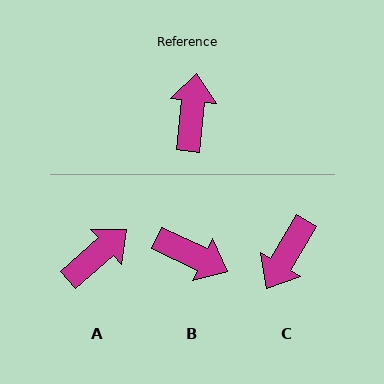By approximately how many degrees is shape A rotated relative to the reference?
Approximately 43 degrees clockwise.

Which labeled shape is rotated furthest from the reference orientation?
C, about 156 degrees away.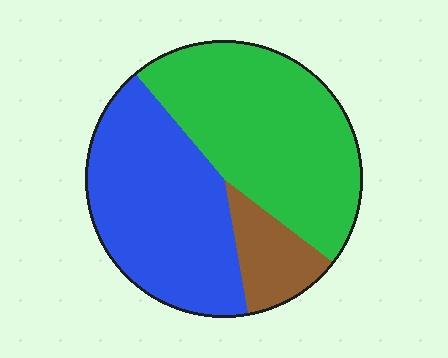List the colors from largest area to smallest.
From largest to smallest: green, blue, brown.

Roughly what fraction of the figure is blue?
Blue takes up about two fifths (2/5) of the figure.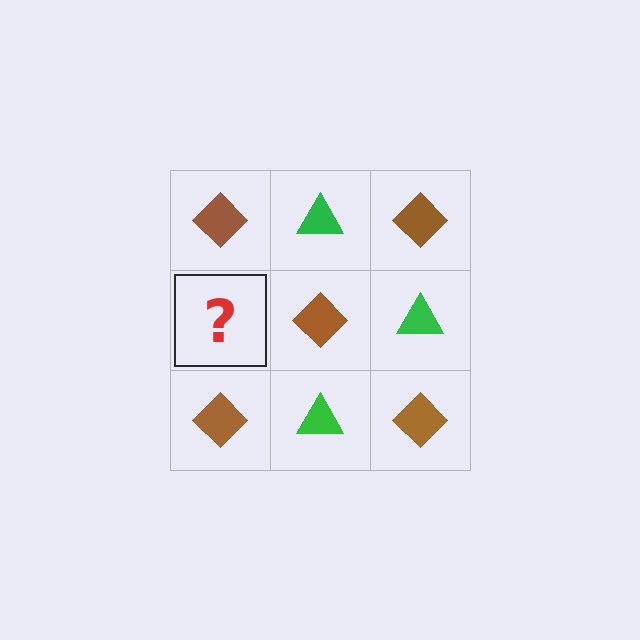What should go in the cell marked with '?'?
The missing cell should contain a green triangle.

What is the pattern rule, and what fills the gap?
The rule is that it alternates brown diamond and green triangle in a checkerboard pattern. The gap should be filled with a green triangle.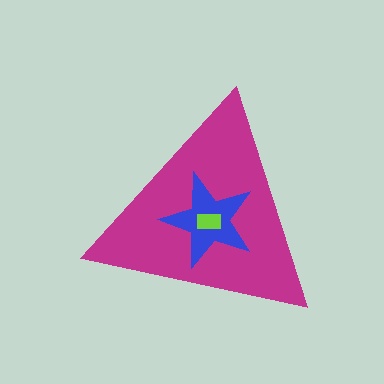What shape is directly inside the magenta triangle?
The blue star.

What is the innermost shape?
The lime rectangle.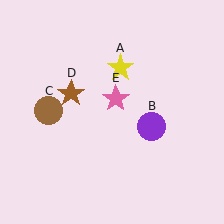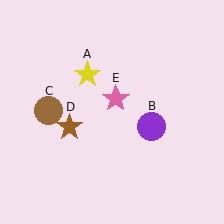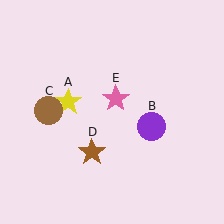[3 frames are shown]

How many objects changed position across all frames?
2 objects changed position: yellow star (object A), brown star (object D).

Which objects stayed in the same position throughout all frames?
Purple circle (object B) and brown circle (object C) and pink star (object E) remained stationary.